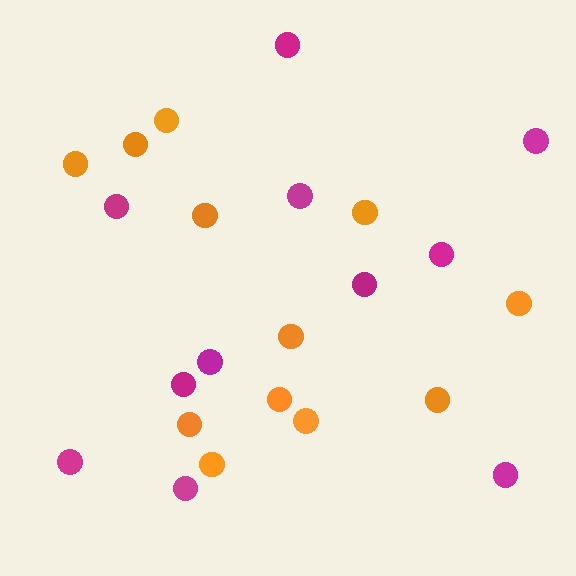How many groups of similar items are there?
There are 2 groups: one group of orange circles (12) and one group of magenta circles (11).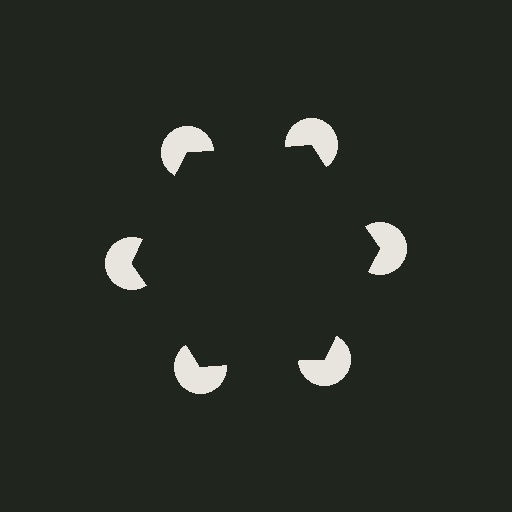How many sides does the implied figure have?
6 sides.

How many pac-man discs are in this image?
There are 6 — one at each vertex of the illusory hexagon.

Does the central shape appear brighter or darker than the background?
It typically appears slightly darker than the background, even though no actual brightness change is drawn.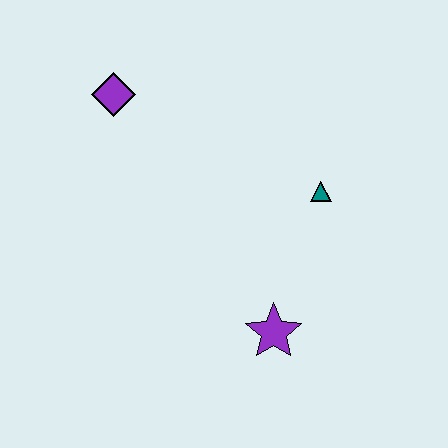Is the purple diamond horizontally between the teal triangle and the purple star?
No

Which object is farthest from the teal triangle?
The purple diamond is farthest from the teal triangle.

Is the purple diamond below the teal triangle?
No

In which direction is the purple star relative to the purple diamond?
The purple star is below the purple diamond.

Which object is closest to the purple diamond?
The teal triangle is closest to the purple diamond.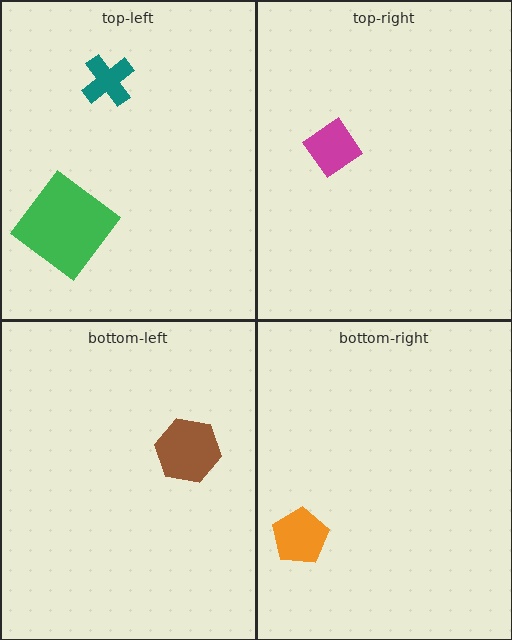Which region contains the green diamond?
The top-left region.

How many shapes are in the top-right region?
1.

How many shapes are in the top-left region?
2.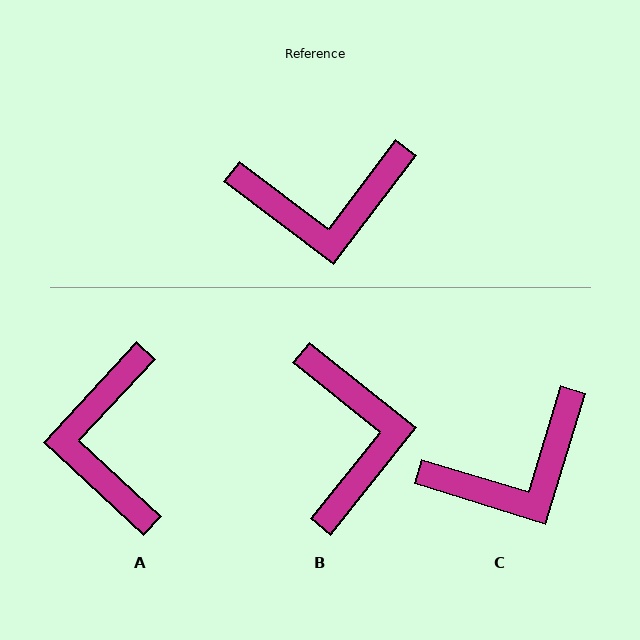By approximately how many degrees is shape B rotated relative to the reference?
Approximately 89 degrees counter-clockwise.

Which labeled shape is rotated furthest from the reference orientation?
A, about 96 degrees away.